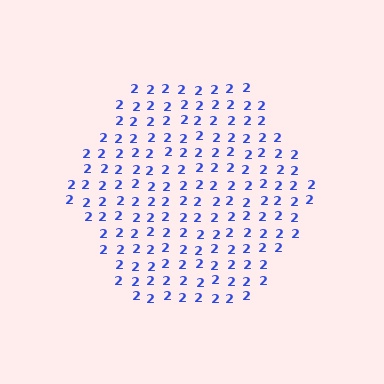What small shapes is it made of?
It is made of small digit 2's.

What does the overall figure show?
The overall figure shows a hexagon.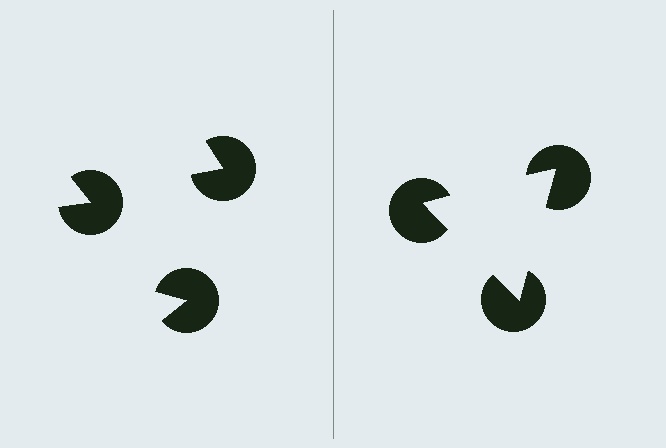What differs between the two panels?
The pac-man discs are positioned identically on both sides; only the wedge orientations differ. On the right they align to a triangle; on the left they are misaligned.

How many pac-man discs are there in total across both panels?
6 — 3 on each side.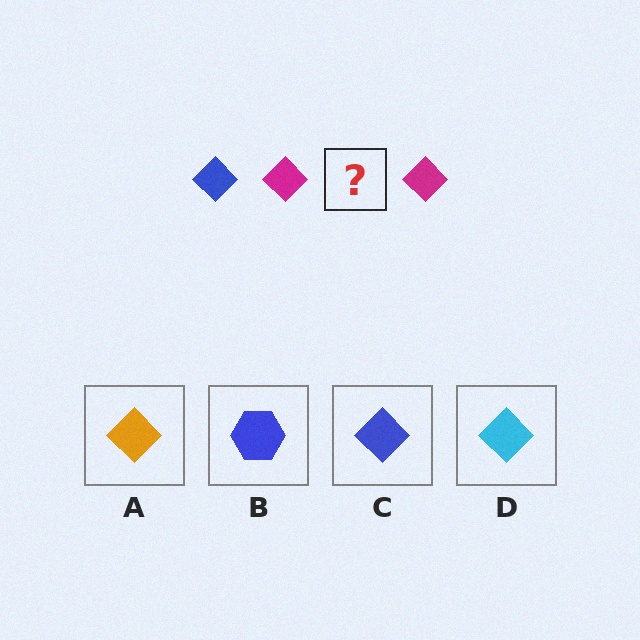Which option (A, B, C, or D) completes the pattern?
C.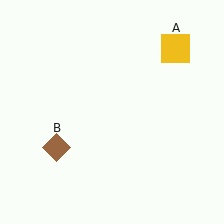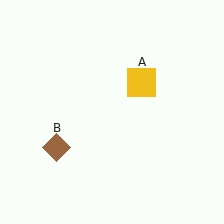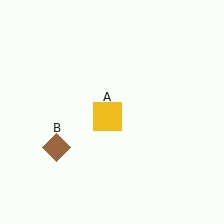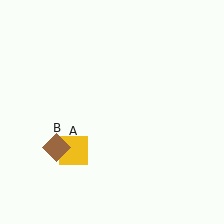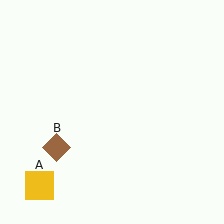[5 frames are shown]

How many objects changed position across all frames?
1 object changed position: yellow square (object A).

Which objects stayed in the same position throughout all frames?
Brown diamond (object B) remained stationary.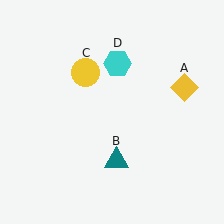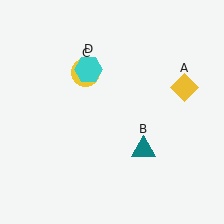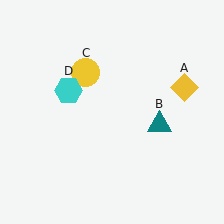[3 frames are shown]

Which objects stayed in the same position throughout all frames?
Yellow diamond (object A) and yellow circle (object C) remained stationary.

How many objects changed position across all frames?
2 objects changed position: teal triangle (object B), cyan hexagon (object D).